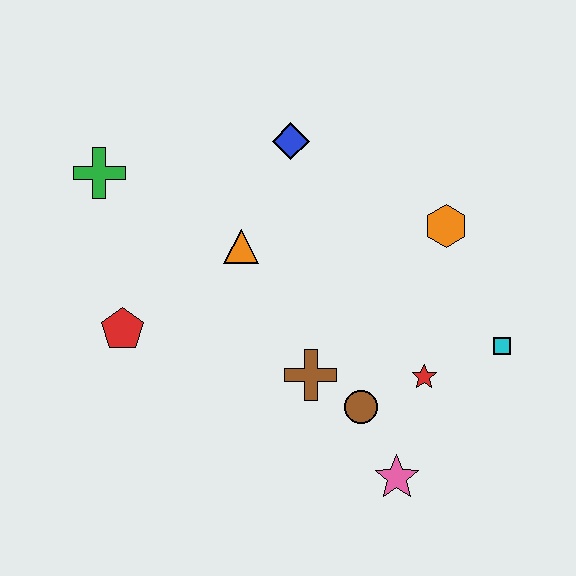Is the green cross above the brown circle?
Yes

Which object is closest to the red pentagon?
The orange triangle is closest to the red pentagon.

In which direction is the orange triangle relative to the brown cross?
The orange triangle is above the brown cross.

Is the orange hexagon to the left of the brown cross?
No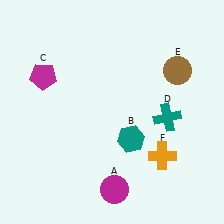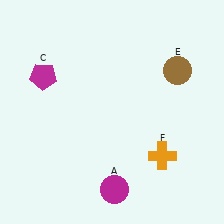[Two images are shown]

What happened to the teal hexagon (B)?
The teal hexagon (B) was removed in Image 2. It was in the bottom-right area of Image 1.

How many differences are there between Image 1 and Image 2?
There are 2 differences between the two images.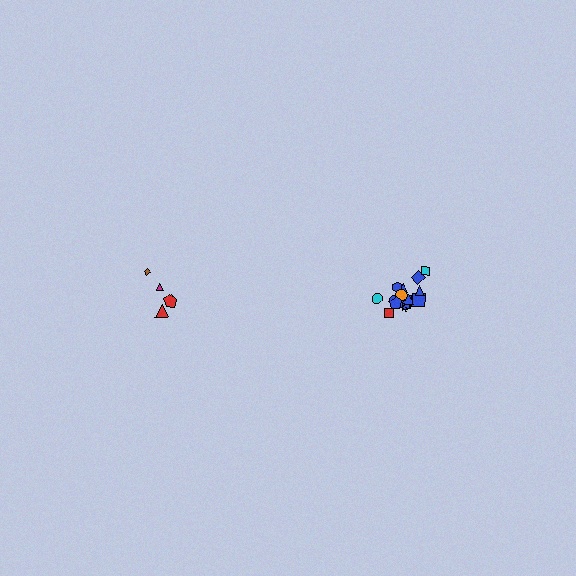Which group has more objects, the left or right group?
The right group.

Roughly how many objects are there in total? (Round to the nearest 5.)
Roughly 20 objects in total.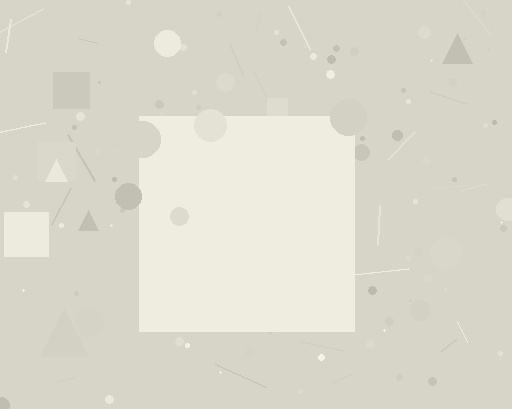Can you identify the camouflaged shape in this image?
The camouflaged shape is a square.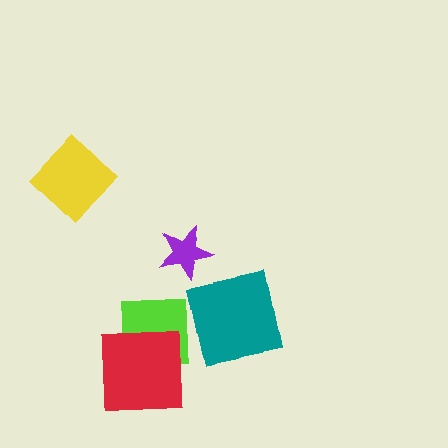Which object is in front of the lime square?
The red square is in front of the lime square.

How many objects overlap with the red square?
1 object overlaps with the red square.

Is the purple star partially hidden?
No, no other shape covers it.